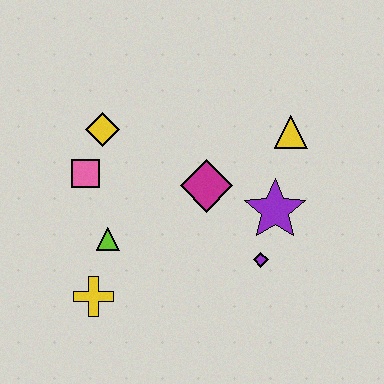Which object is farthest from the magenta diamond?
The yellow cross is farthest from the magenta diamond.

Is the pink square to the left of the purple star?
Yes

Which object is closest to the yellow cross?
The lime triangle is closest to the yellow cross.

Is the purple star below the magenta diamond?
Yes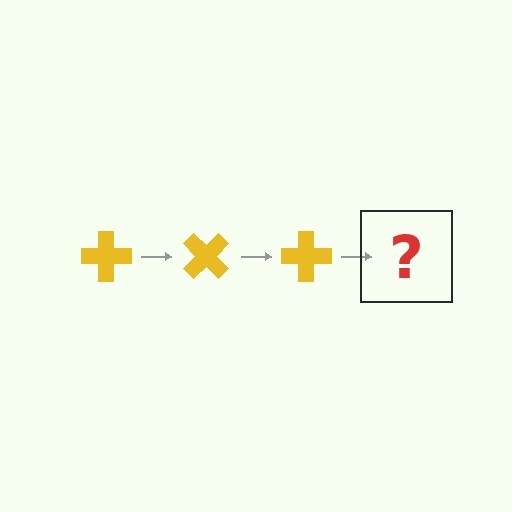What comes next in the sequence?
The next element should be a yellow cross rotated 135 degrees.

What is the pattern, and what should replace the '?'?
The pattern is that the cross rotates 45 degrees each step. The '?' should be a yellow cross rotated 135 degrees.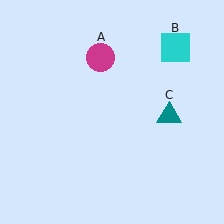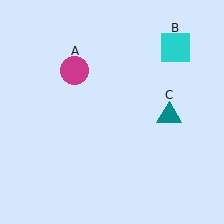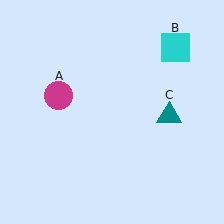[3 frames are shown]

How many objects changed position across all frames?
1 object changed position: magenta circle (object A).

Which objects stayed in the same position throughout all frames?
Cyan square (object B) and teal triangle (object C) remained stationary.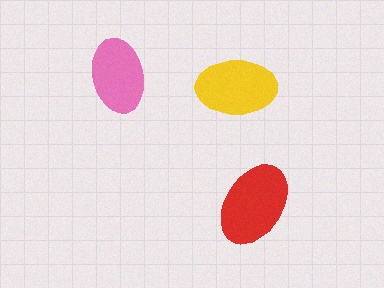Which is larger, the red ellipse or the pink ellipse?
The red one.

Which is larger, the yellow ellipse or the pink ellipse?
The yellow one.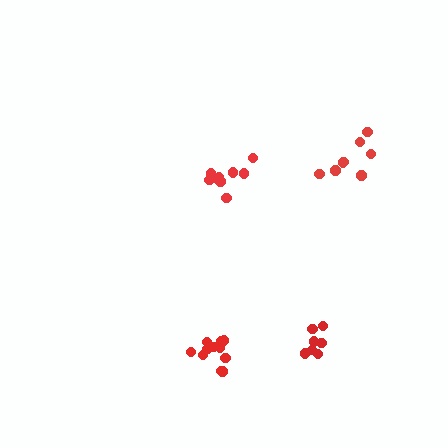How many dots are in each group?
Group 1: 9 dots, Group 2: 7 dots, Group 3: 8 dots, Group 4: 11 dots (35 total).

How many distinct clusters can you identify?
There are 4 distinct clusters.